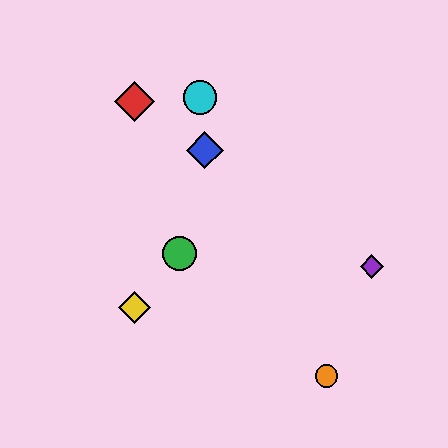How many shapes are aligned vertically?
2 shapes (the red diamond, the yellow diamond) are aligned vertically.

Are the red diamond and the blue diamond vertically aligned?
No, the red diamond is at x≈135 and the blue diamond is at x≈205.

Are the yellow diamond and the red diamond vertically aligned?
Yes, both are at x≈135.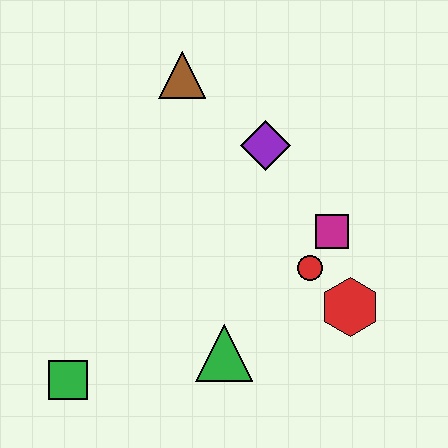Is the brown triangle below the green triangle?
No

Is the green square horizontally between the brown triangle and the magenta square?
No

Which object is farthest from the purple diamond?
The green square is farthest from the purple diamond.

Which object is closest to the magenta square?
The red circle is closest to the magenta square.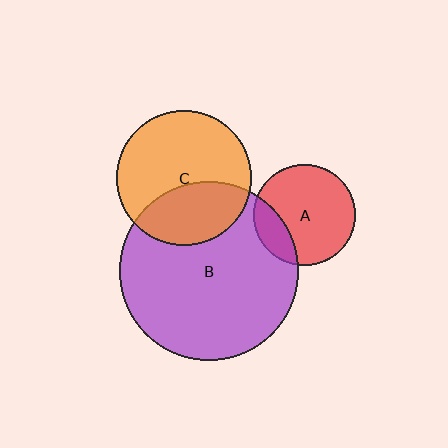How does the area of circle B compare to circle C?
Approximately 1.8 times.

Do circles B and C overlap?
Yes.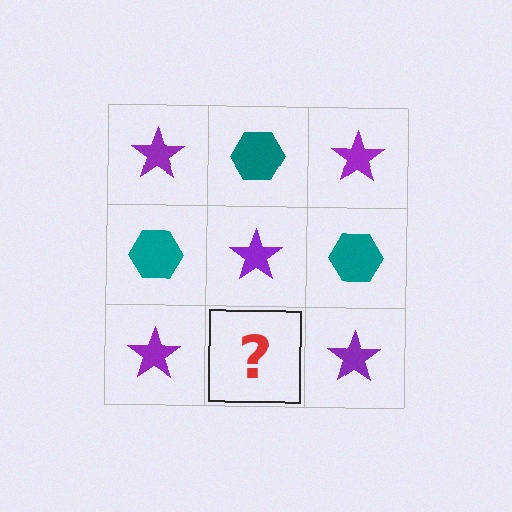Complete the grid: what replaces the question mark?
The question mark should be replaced with a teal hexagon.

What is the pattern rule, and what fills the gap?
The rule is that it alternates purple star and teal hexagon in a checkerboard pattern. The gap should be filled with a teal hexagon.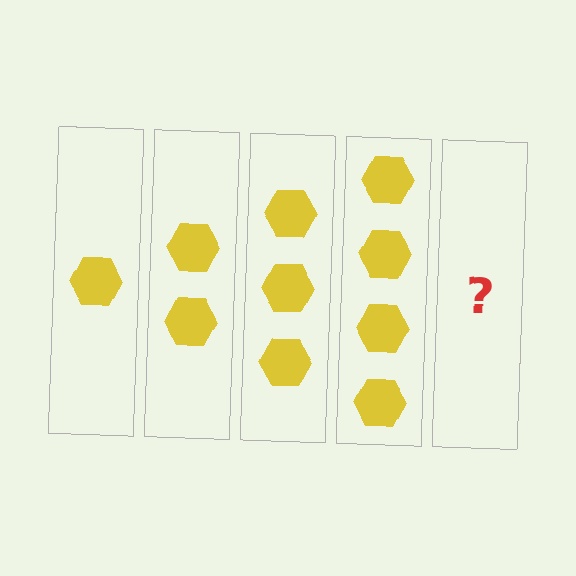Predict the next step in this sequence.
The next step is 5 hexagons.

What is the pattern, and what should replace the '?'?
The pattern is that each step adds one more hexagon. The '?' should be 5 hexagons.